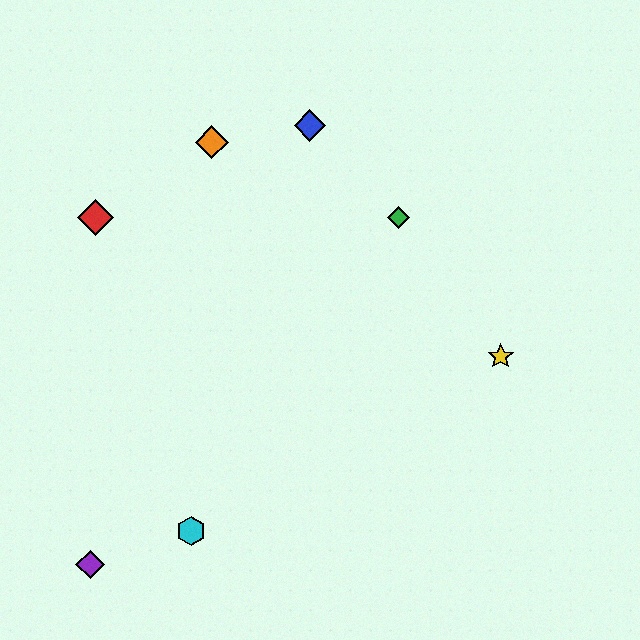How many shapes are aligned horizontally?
2 shapes (the red diamond, the green diamond) are aligned horizontally.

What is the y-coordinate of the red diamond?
The red diamond is at y≈217.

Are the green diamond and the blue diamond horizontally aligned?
No, the green diamond is at y≈217 and the blue diamond is at y≈126.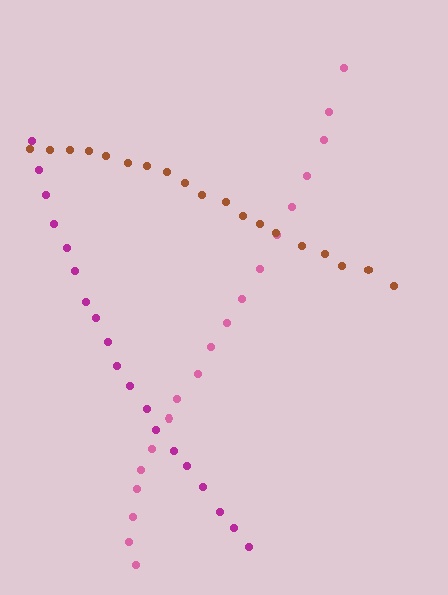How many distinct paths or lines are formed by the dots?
There are 3 distinct paths.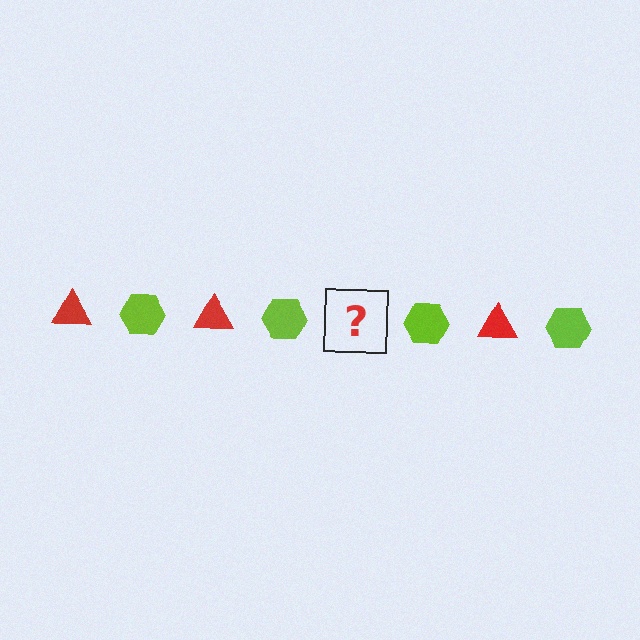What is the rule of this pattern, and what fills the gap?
The rule is that the pattern alternates between red triangle and lime hexagon. The gap should be filled with a red triangle.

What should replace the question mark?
The question mark should be replaced with a red triangle.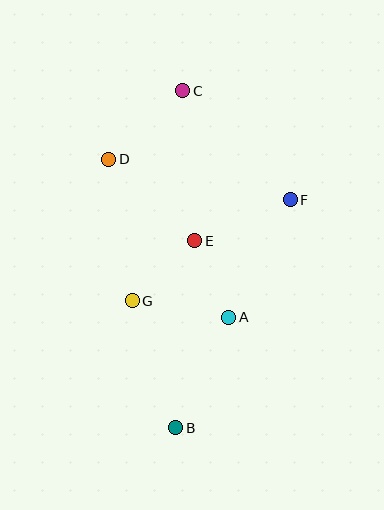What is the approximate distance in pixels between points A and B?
The distance between A and B is approximately 122 pixels.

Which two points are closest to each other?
Points A and E are closest to each other.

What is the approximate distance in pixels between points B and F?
The distance between B and F is approximately 255 pixels.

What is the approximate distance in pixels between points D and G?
The distance between D and G is approximately 143 pixels.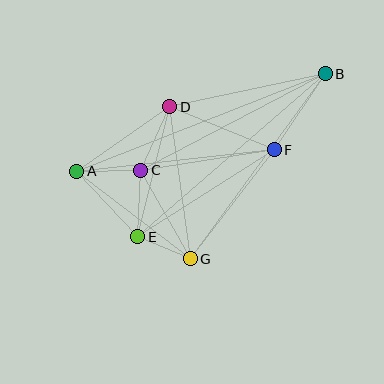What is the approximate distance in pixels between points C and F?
The distance between C and F is approximately 135 pixels.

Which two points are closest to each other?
Points E and G are closest to each other.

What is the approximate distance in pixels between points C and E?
The distance between C and E is approximately 66 pixels.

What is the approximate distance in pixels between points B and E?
The distance between B and E is approximately 249 pixels.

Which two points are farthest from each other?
Points A and B are farthest from each other.